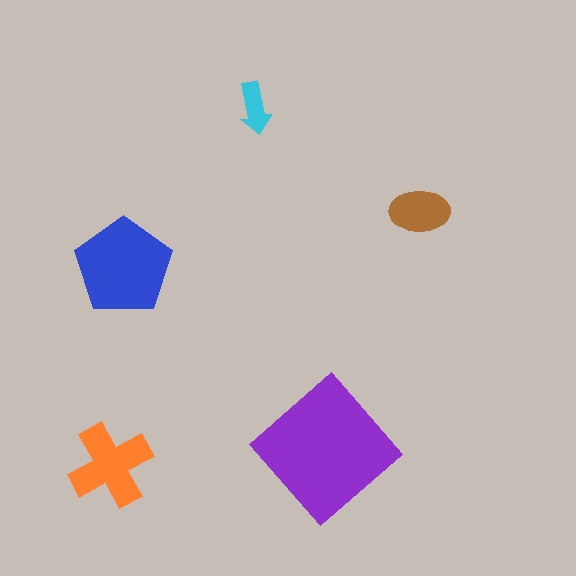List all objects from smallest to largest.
The cyan arrow, the brown ellipse, the orange cross, the blue pentagon, the purple diamond.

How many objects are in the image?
There are 5 objects in the image.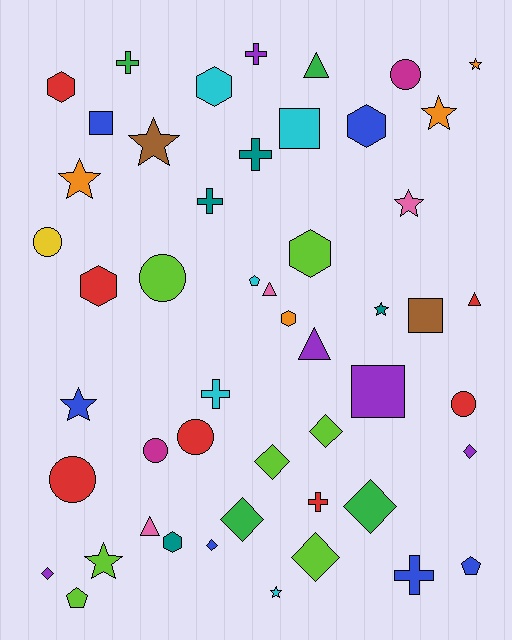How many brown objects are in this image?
There are 2 brown objects.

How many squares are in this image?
There are 4 squares.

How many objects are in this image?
There are 50 objects.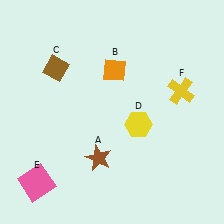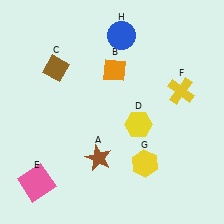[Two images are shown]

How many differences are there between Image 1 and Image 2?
There are 2 differences between the two images.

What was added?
A yellow hexagon (G), a blue circle (H) were added in Image 2.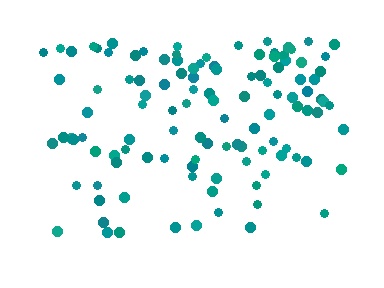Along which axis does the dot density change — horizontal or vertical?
Vertical.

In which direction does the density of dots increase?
From bottom to top, with the top side densest.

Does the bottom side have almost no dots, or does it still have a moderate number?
Still a moderate number, just noticeably fewer than the top.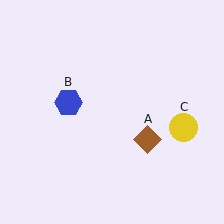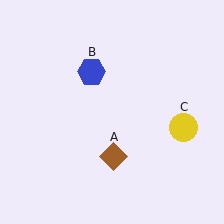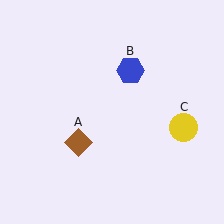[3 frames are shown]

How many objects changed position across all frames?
2 objects changed position: brown diamond (object A), blue hexagon (object B).